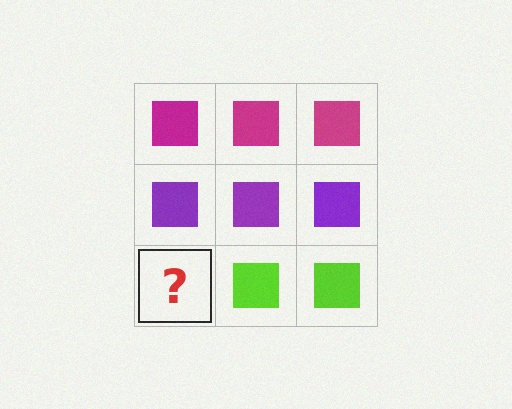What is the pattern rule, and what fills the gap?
The rule is that each row has a consistent color. The gap should be filled with a lime square.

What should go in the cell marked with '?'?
The missing cell should contain a lime square.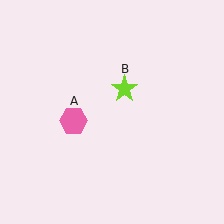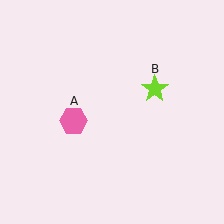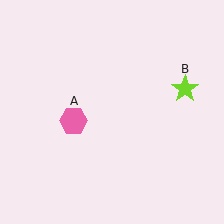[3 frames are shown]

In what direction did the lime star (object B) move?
The lime star (object B) moved right.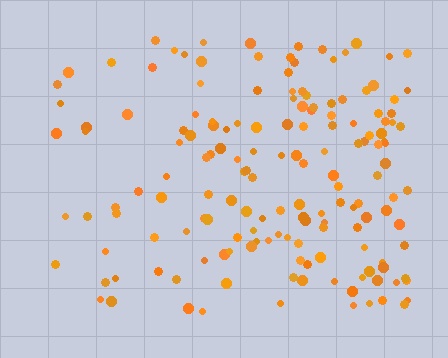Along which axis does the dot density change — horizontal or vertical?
Horizontal.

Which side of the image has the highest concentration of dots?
The right.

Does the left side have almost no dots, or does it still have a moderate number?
Still a moderate number, just noticeably fewer than the right.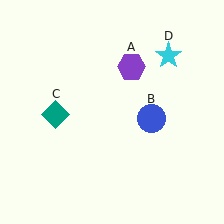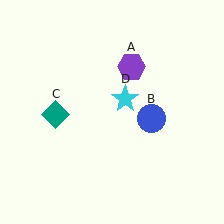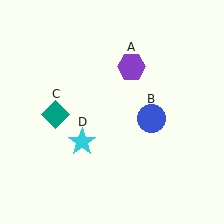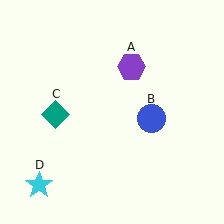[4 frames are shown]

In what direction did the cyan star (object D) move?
The cyan star (object D) moved down and to the left.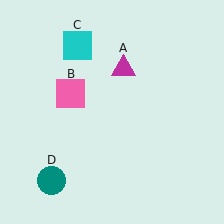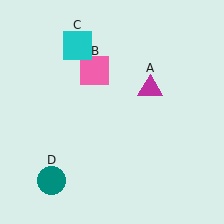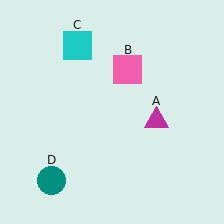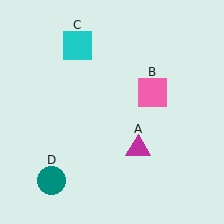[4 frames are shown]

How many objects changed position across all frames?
2 objects changed position: magenta triangle (object A), pink square (object B).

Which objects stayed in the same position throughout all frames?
Cyan square (object C) and teal circle (object D) remained stationary.